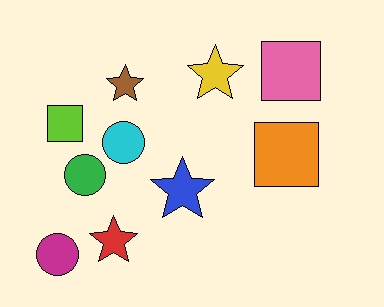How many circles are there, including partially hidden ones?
There are 3 circles.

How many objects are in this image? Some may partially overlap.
There are 10 objects.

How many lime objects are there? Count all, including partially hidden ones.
There is 1 lime object.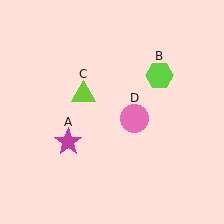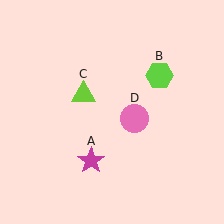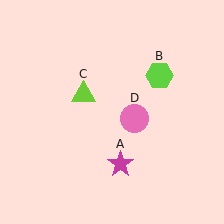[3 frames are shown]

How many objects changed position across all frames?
1 object changed position: magenta star (object A).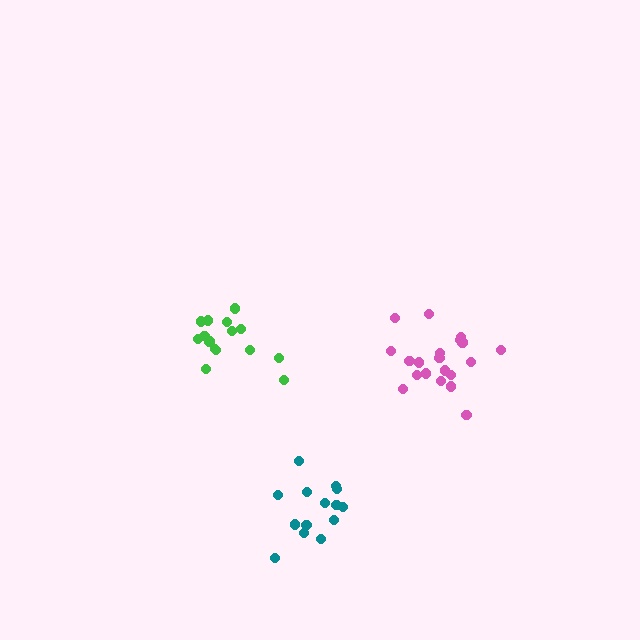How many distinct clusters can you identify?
There are 3 distinct clusters.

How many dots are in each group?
Group 1: 14 dots, Group 2: 15 dots, Group 3: 20 dots (49 total).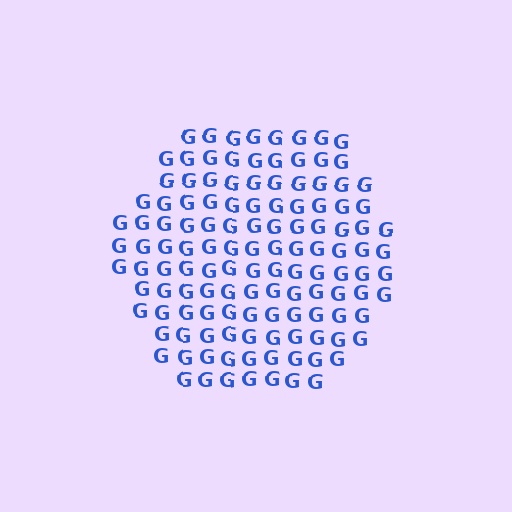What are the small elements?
The small elements are letter G's.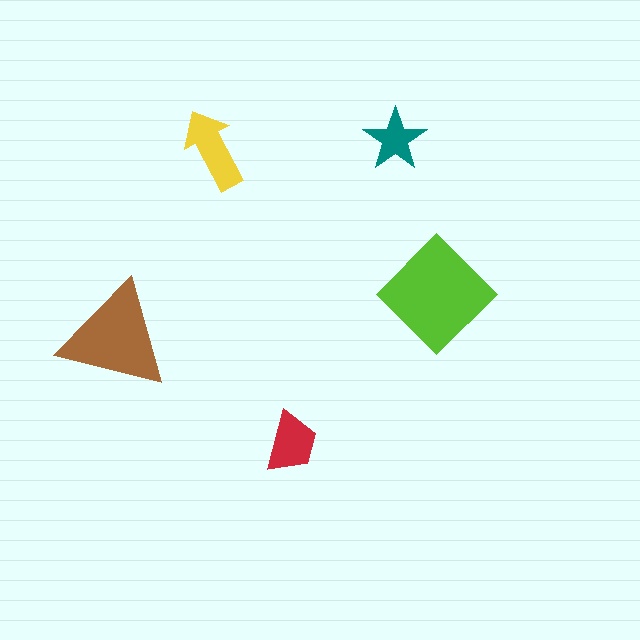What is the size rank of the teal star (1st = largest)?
5th.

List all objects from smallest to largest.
The teal star, the red trapezoid, the yellow arrow, the brown triangle, the lime diamond.